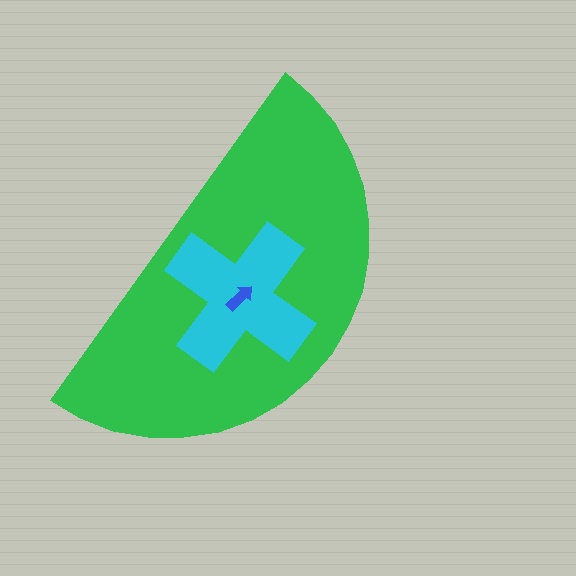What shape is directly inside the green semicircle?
The cyan cross.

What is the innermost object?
The blue arrow.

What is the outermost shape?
The green semicircle.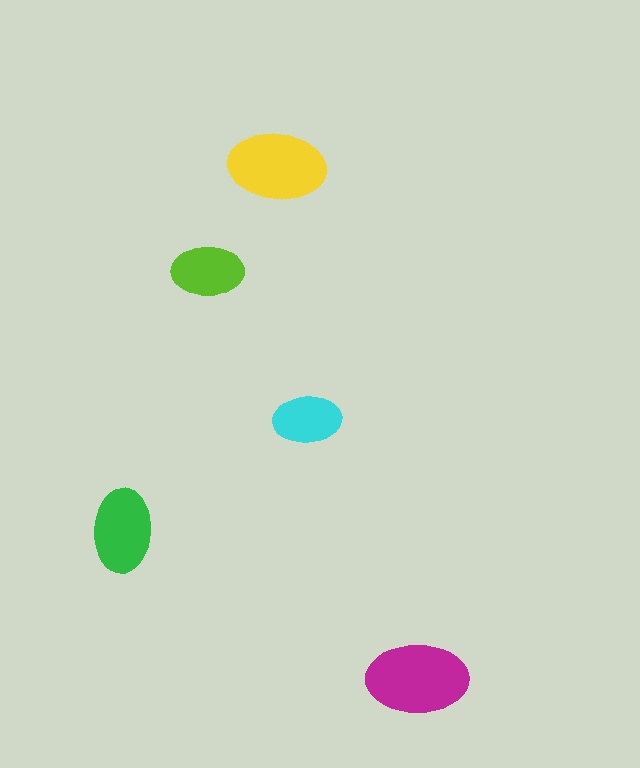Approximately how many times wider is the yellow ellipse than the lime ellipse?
About 1.5 times wider.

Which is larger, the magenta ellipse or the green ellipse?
The magenta one.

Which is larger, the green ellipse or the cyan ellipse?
The green one.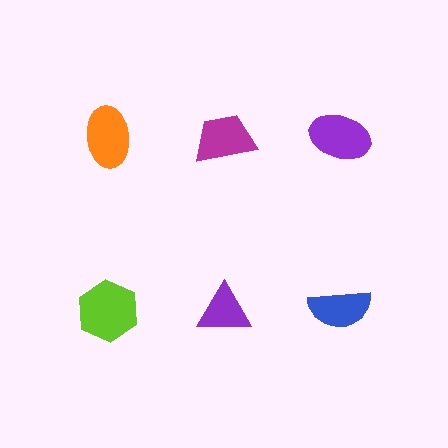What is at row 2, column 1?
A lime hexagon.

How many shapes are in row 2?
3 shapes.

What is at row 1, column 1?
An orange ellipse.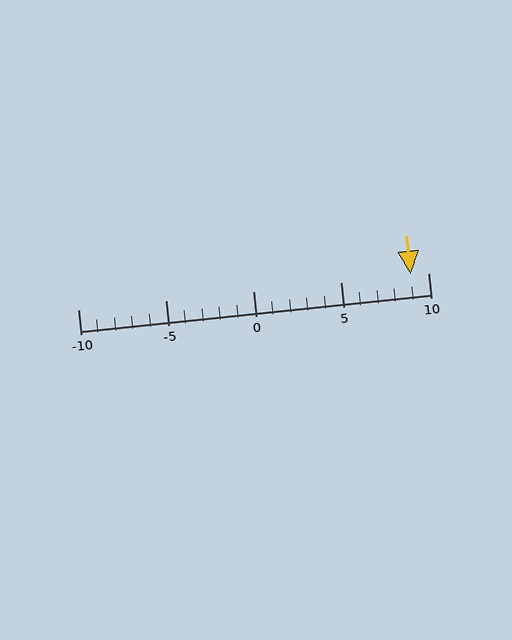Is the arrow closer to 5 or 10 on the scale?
The arrow is closer to 10.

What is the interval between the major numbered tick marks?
The major tick marks are spaced 5 units apart.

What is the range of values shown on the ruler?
The ruler shows values from -10 to 10.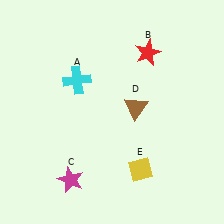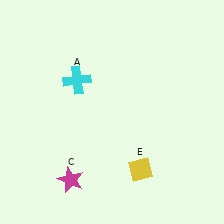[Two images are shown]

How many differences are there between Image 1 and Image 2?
There are 2 differences between the two images.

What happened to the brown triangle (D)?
The brown triangle (D) was removed in Image 2. It was in the top-right area of Image 1.